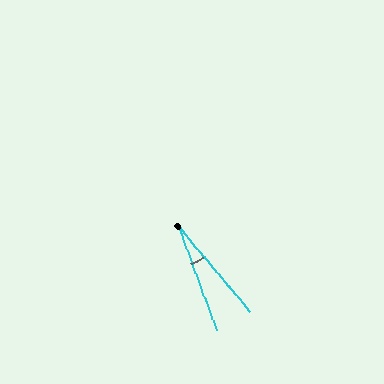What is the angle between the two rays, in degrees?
Approximately 20 degrees.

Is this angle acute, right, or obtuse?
It is acute.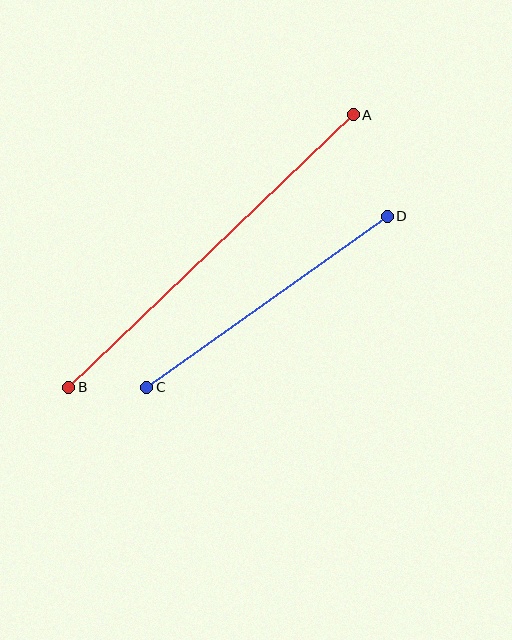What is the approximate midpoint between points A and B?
The midpoint is at approximately (211, 251) pixels.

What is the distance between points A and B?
The distance is approximately 394 pixels.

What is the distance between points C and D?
The distance is approximately 295 pixels.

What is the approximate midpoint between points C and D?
The midpoint is at approximately (267, 302) pixels.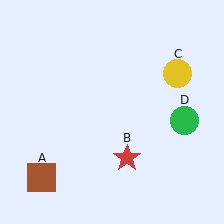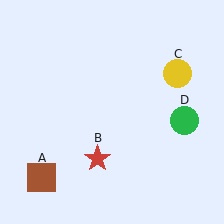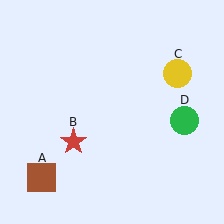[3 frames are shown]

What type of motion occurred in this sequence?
The red star (object B) rotated clockwise around the center of the scene.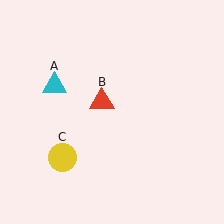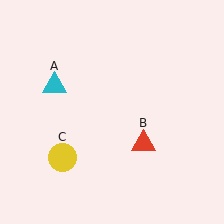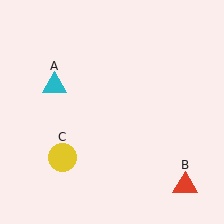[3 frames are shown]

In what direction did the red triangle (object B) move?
The red triangle (object B) moved down and to the right.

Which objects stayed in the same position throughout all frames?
Cyan triangle (object A) and yellow circle (object C) remained stationary.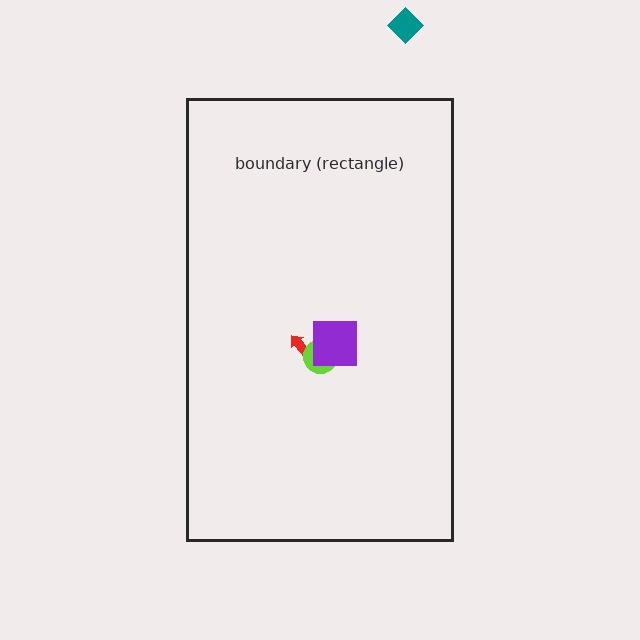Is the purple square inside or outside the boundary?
Inside.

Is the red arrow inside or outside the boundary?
Inside.